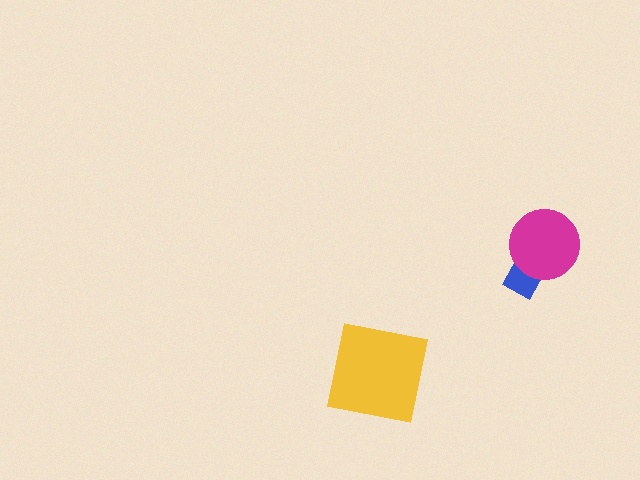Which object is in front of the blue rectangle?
The magenta circle is in front of the blue rectangle.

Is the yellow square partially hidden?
No, no other shape covers it.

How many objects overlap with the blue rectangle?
1 object overlaps with the blue rectangle.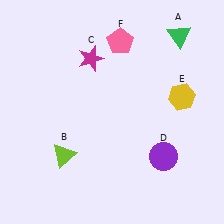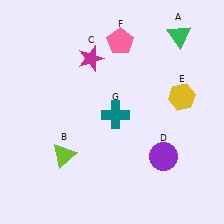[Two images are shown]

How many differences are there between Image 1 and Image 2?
There is 1 difference between the two images.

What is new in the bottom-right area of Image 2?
A teal cross (G) was added in the bottom-right area of Image 2.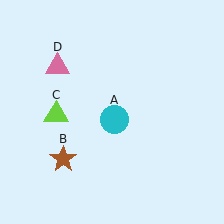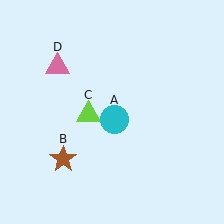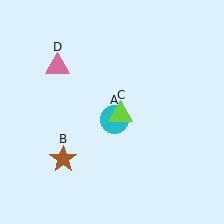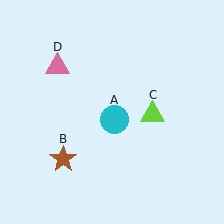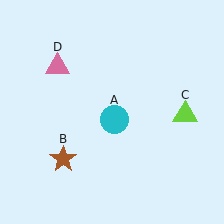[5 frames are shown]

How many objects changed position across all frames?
1 object changed position: lime triangle (object C).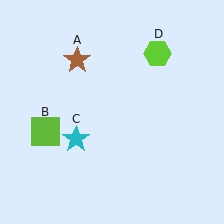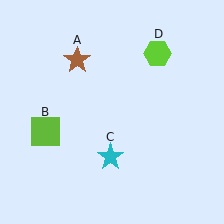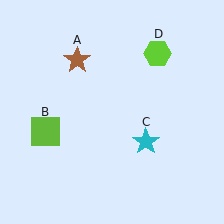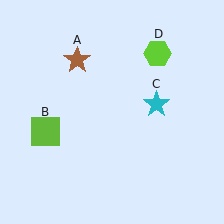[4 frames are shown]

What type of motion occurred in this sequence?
The cyan star (object C) rotated counterclockwise around the center of the scene.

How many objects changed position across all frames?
1 object changed position: cyan star (object C).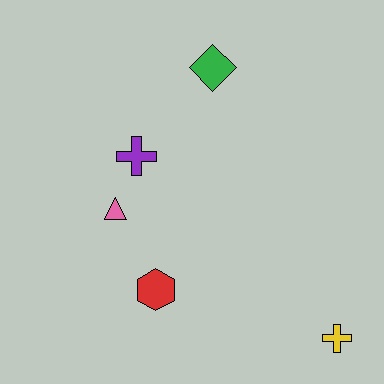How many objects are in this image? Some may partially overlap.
There are 5 objects.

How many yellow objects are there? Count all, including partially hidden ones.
There is 1 yellow object.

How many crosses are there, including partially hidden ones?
There are 2 crosses.